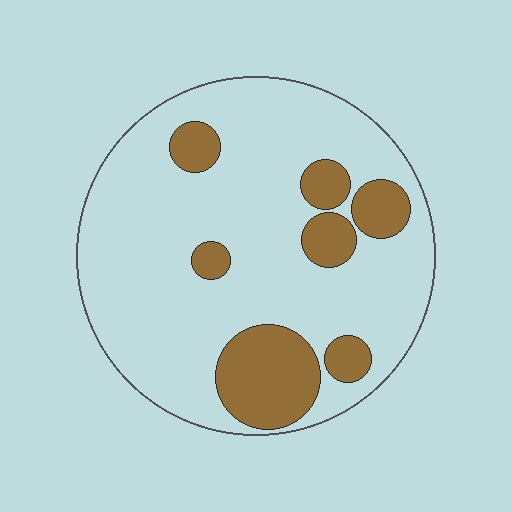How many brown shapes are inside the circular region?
7.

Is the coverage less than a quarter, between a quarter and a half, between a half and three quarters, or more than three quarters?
Less than a quarter.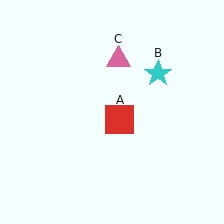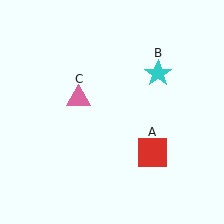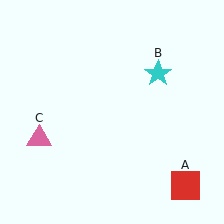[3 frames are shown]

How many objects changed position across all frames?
2 objects changed position: red square (object A), pink triangle (object C).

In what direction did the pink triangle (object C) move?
The pink triangle (object C) moved down and to the left.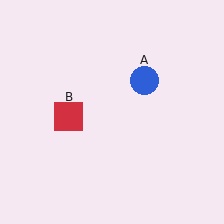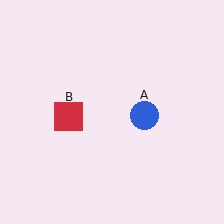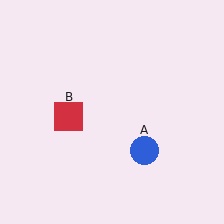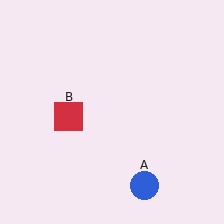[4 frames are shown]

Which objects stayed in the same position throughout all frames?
Red square (object B) remained stationary.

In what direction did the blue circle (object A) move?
The blue circle (object A) moved down.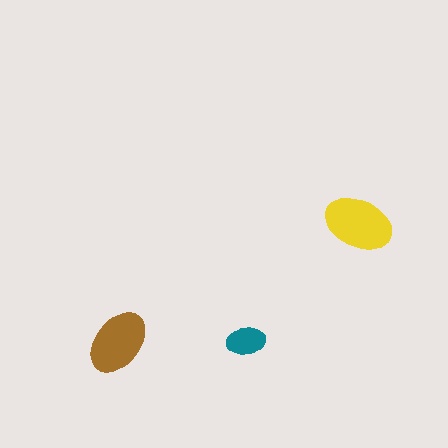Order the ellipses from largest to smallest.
the yellow one, the brown one, the teal one.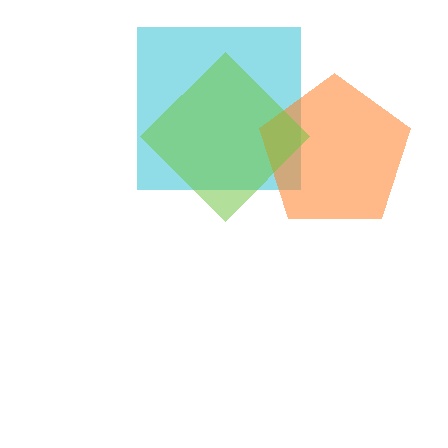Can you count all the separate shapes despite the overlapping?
Yes, there are 3 separate shapes.